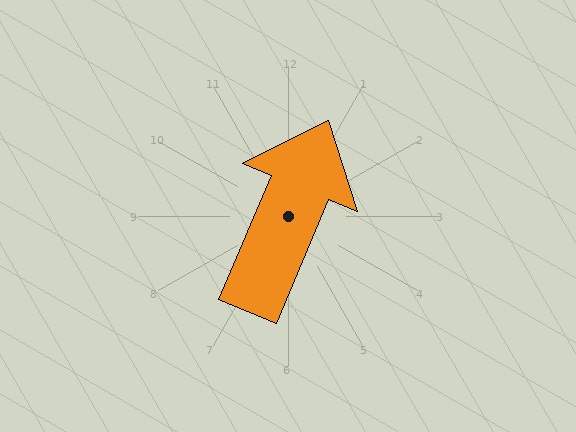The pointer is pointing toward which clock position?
Roughly 1 o'clock.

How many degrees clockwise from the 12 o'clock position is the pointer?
Approximately 23 degrees.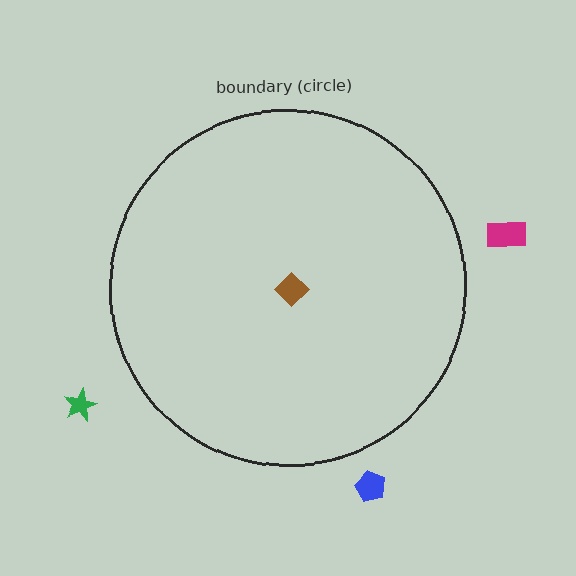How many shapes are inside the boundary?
1 inside, 3 outside.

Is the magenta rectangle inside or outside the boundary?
Outside.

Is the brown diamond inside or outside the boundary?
Inside.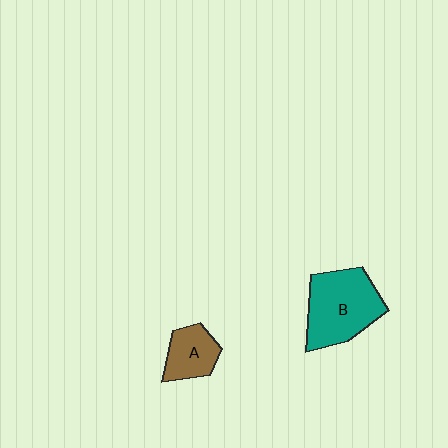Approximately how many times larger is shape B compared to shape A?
Approximately 2.0 times.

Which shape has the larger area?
Shape B (teal).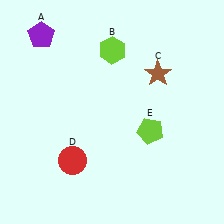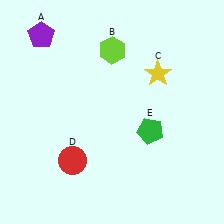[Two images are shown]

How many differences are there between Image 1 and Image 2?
There are 2 differences between the two images.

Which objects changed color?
C changed from brown to yellow. E changed from lime to green.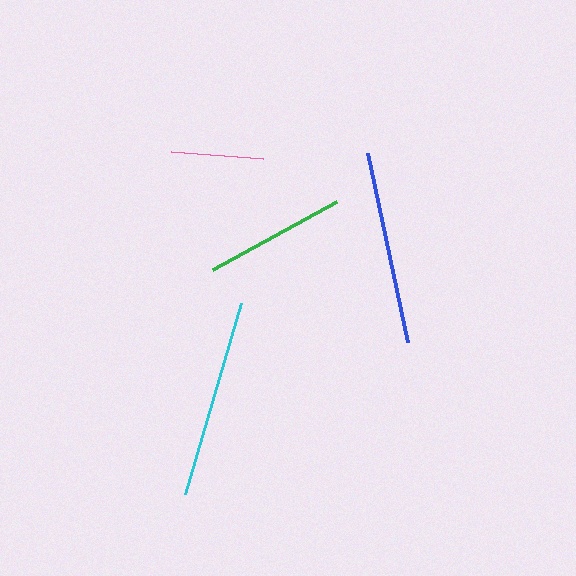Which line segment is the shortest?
The pink line is the shortest at approximately 92 pixels.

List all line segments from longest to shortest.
From longest to shortest: cyan, blue, green, pink.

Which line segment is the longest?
The cyan line is the longest at approximately 200 pixels.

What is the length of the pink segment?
The pink segment is approximately 92 pixels long.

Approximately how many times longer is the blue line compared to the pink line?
The blue line is approximately 2.1 times the length of the pink line.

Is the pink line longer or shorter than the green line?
The green line is longer than the pink line.